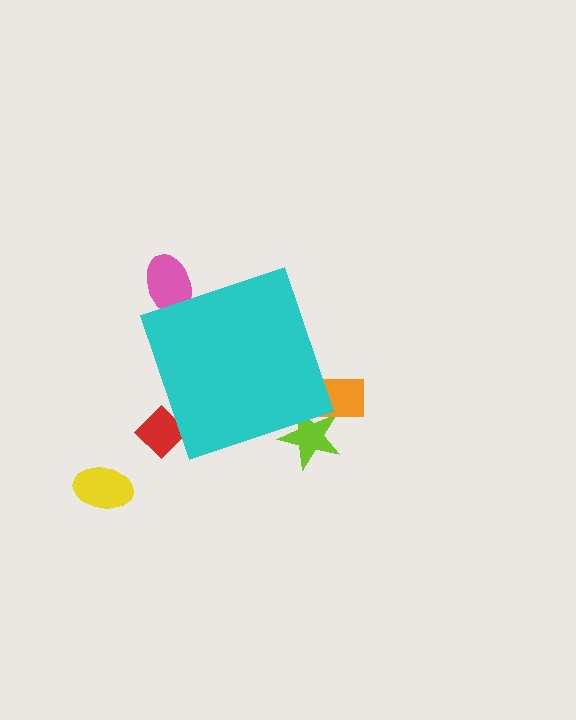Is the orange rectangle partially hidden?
Yes, the orange rectangle is partially hidden behind the cyan diamond.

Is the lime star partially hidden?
Yes, the lime star is partially hidden behind the cyan diamond.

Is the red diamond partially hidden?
Yes, the red diamond is partially hidden behind the cyan diamond.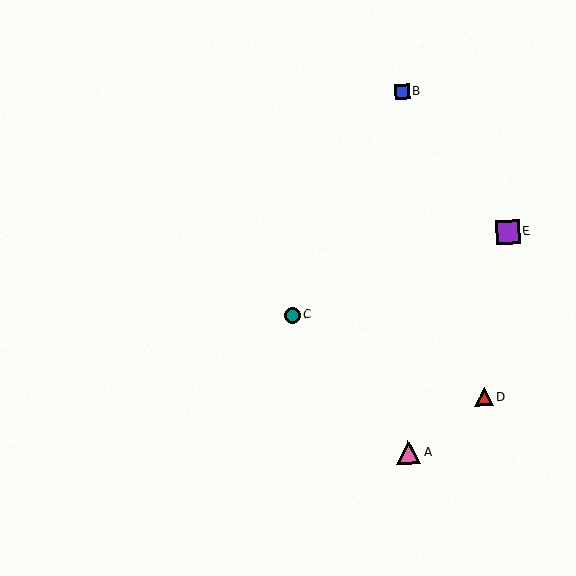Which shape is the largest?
The purple square (labeled E) is the largest.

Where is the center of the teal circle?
The center of the teal circle is at (292, 315).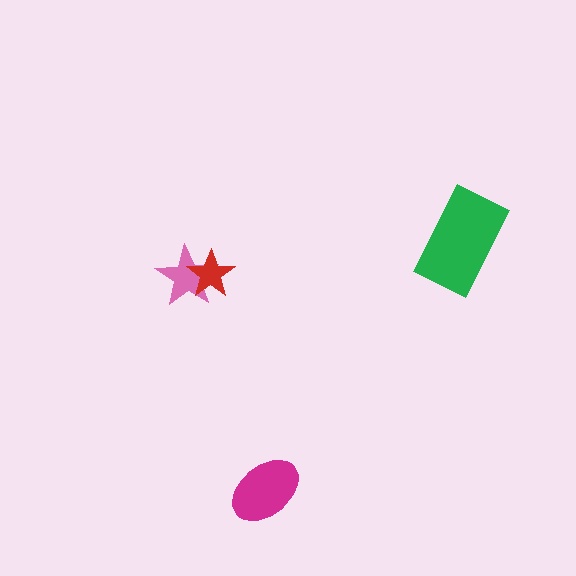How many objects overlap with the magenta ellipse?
0 objects overlap with the magenta ellipse.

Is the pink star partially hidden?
Yes, it is partially covered by another shape.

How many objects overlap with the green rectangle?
0 objects overlap with the green rectangle.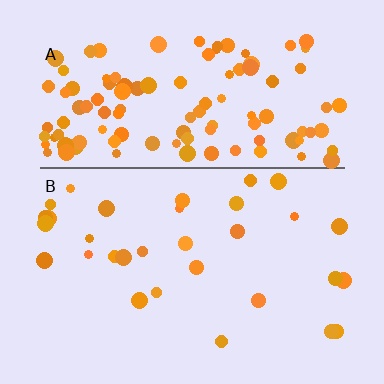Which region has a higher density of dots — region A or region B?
A (the top).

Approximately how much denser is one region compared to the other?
Approximately 3.8× — region A over region B.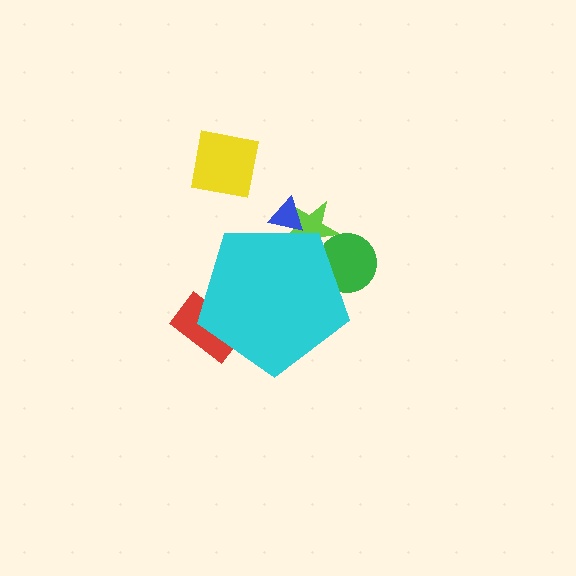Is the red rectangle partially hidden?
Yes, the red rectangle is partially hidden behind the cyan pentagon.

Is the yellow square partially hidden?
No, the yellow square is fully visible.